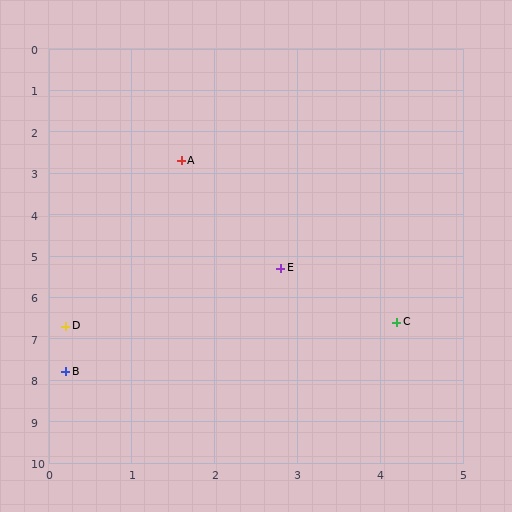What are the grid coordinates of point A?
Point A is at approximately (1.6, 2.7).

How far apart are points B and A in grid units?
Points B and A are about 5.3 grid units apart.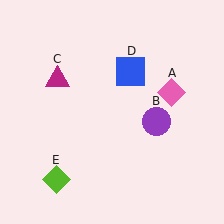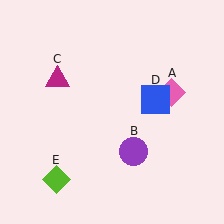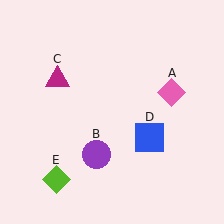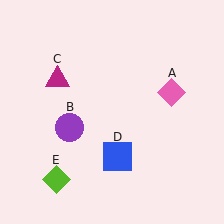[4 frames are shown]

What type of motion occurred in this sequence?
The purple circle (object B), blue square (object D) rotated clockwise around the center of the scene.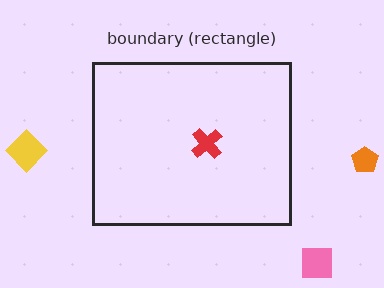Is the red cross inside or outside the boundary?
Inside.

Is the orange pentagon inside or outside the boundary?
Outside.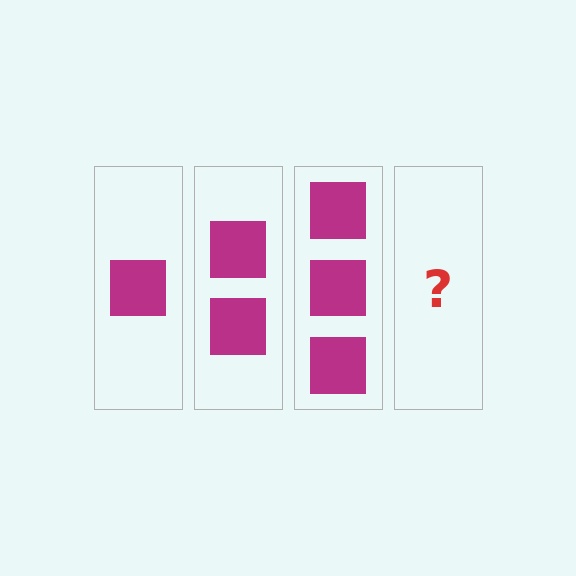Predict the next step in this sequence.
The next step is 4 squares.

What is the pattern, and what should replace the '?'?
The pattern is that each step adds one more square. The '?' should be 4 squares.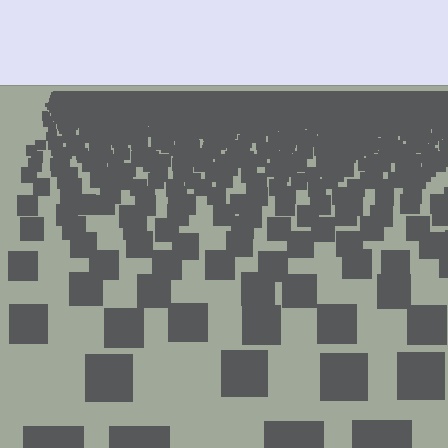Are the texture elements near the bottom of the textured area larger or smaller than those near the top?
Larger. Near the bottom, elements are closer to the viewer and appear at a bigger on-screen size.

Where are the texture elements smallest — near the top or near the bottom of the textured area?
Near the top.